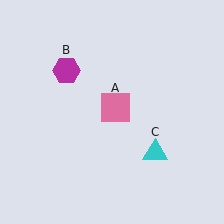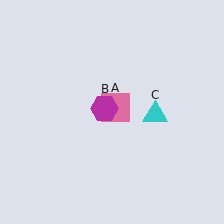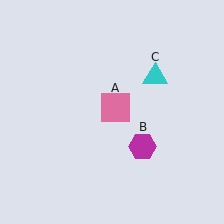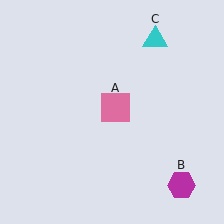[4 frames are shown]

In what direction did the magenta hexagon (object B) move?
The magenta hexagon (object B) moved down and to the right.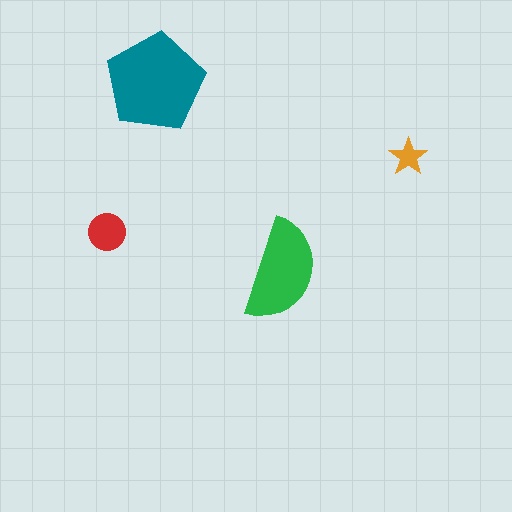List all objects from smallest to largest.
The orange star, the red circle, the green semicircle, the teal pentagon.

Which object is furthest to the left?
The red circle is leftmost.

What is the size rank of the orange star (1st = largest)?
4th.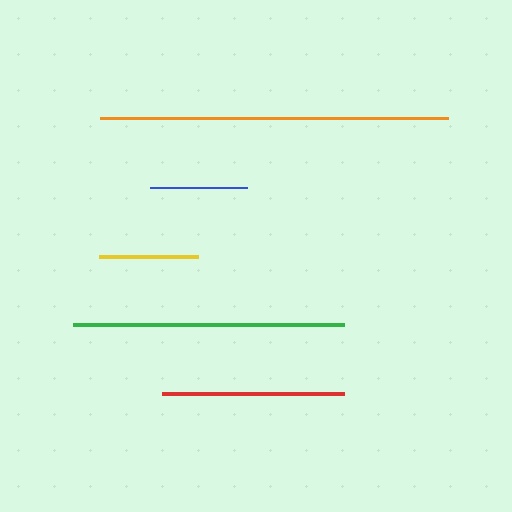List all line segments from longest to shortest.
From longest to shortest: orange, green, red, yellow, blue.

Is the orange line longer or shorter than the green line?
The orange line is longer than the green line.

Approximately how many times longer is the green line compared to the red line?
The green line is approximately 1.5 times the length of the red line.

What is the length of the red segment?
The red segment is approximately 182 pixels long.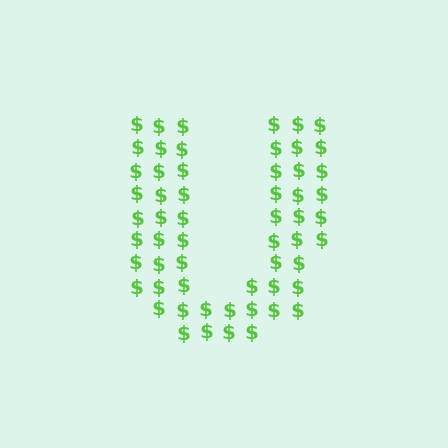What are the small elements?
The small elements are dollar signs.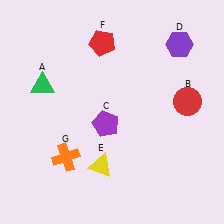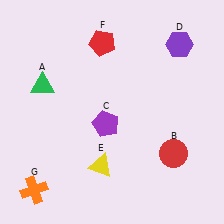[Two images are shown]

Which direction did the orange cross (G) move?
The orange cross (G) moved down.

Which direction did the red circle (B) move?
The red circle (B) moved down.